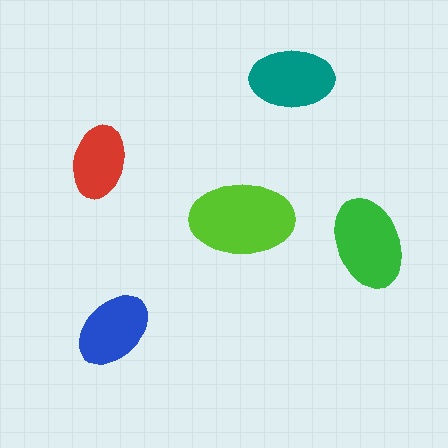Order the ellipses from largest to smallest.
the lime one, the green one, the teal one, the blue one, the red one.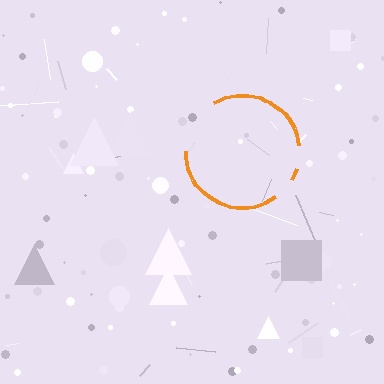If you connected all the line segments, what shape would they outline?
They would outline a circle.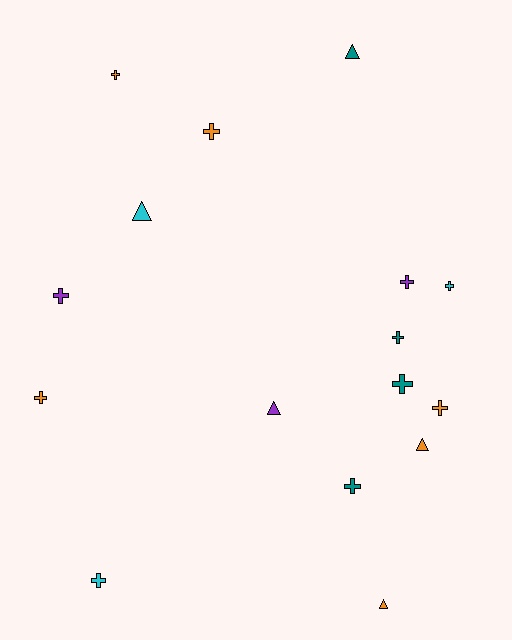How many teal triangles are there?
There is 1 teal triangle.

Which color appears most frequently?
Orange, with 6 objects.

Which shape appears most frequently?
Cross, with 11 objects.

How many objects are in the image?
There are 16 objects.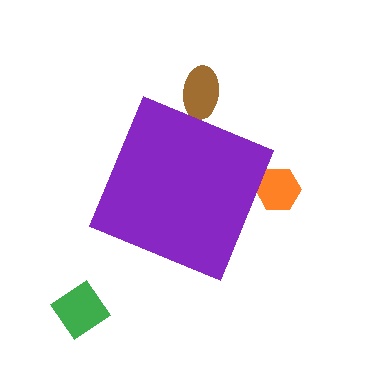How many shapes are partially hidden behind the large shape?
2 shapes are partially hidden.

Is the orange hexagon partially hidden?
Yes, the orange hexagon is partially hidden behind the purple diamond.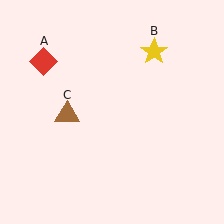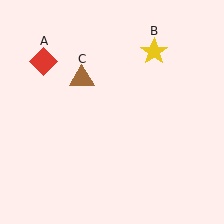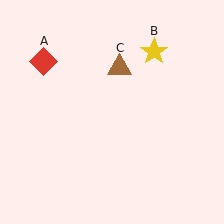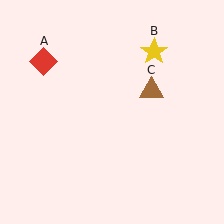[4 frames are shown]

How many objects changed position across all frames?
1 object changed position: brown triangle (object C).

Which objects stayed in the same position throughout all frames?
Red diamond (object A) and yellow star (object B) remained stationary.